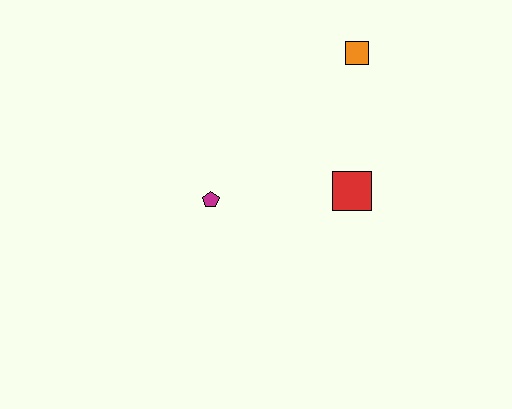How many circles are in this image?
There are no circles.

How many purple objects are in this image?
There are no purple objects.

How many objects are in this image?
There are 3 objects.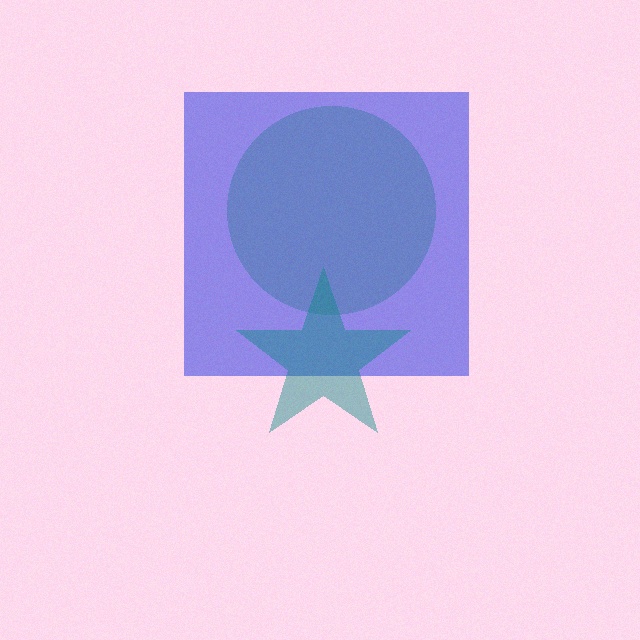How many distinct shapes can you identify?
There are 3 distinct shapes: a green circle, a blue square, a teal star.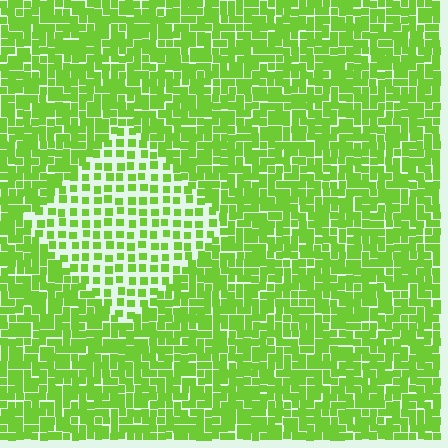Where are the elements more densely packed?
The elements are more densely packed outside the diamond boundary.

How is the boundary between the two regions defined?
The boundary is defined by a change in element density (approximately 2.1x ratio). All elements are the same color, size, and shape.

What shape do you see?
I see a diamond.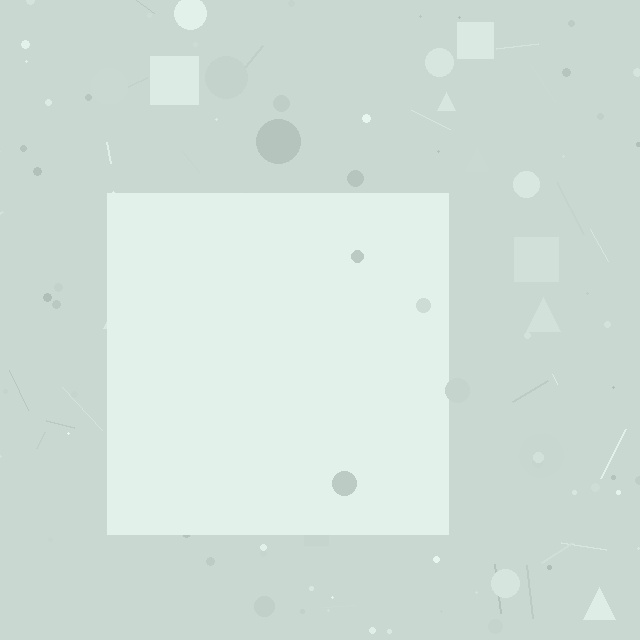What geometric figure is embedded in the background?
A square is embedded in the background.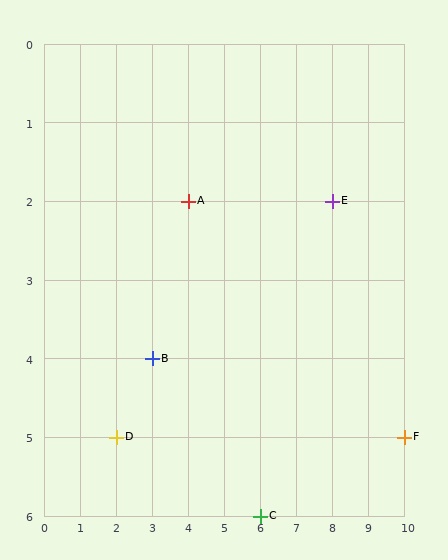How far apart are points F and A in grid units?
Points F and A are 6 columns and 3 rows apart (about 6.7 grid units diagonally).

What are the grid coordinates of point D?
Point D is at grid coordinates (2, 5).